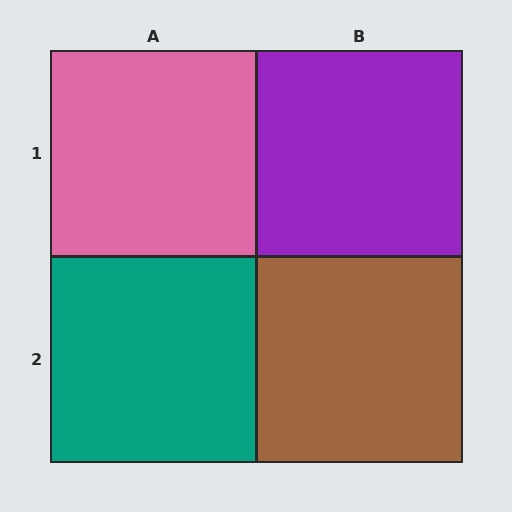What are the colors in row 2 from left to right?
Teal, brown.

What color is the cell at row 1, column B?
Purple.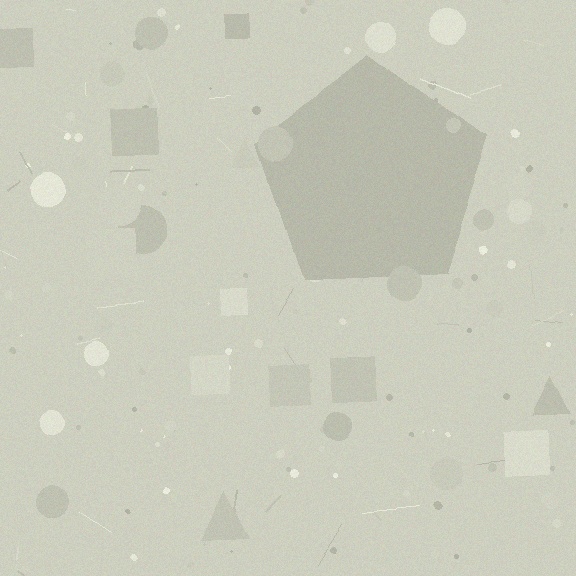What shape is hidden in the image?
A pentagon is hidden in the image.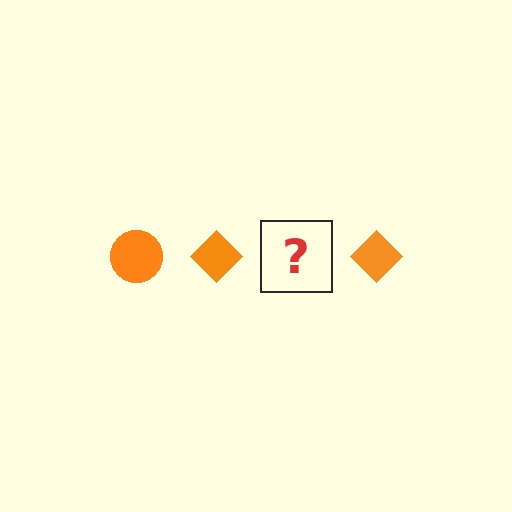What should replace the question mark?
The question mark should be replaced with an orange circle.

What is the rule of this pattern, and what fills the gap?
The rule is that the pattern cycles through circle, diamond shapes in orange. The gap should be filled with an orange circle.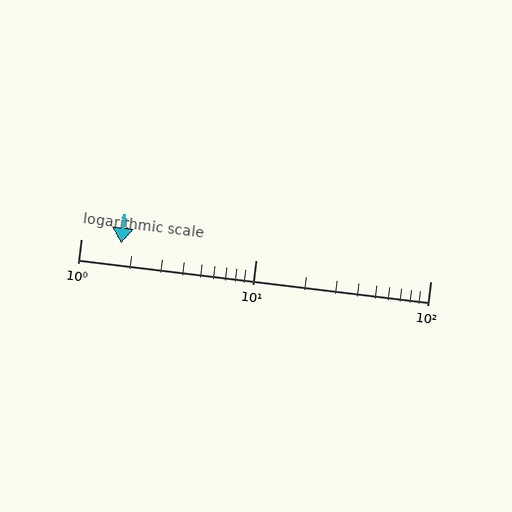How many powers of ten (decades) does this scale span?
The scale spans 2 decades, from 1 to 100.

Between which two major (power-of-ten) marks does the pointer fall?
The pointer is between 1 and 10.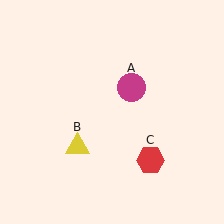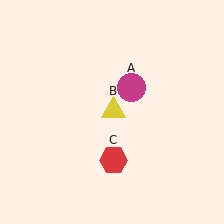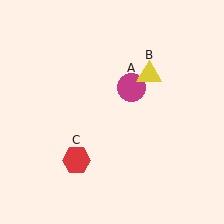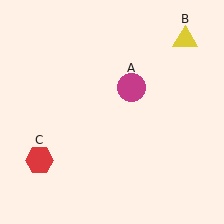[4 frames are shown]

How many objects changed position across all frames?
2 objects changed position: yellow triangle (object B), red hexagon (object C).